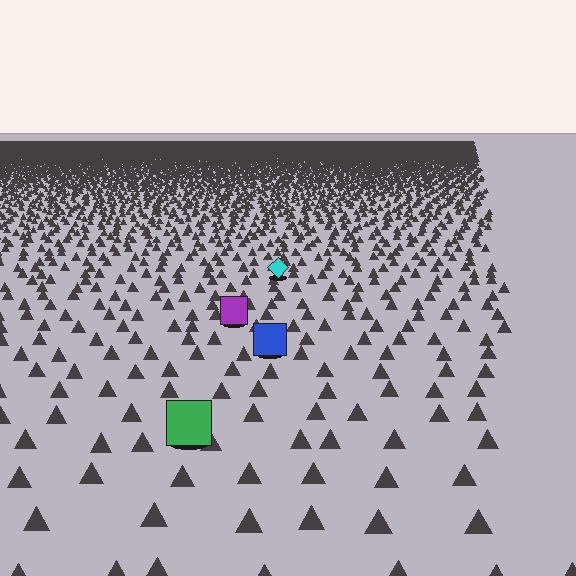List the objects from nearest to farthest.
From nearest to farthest: the green square, the blue square, the purple square, the cyan diamond.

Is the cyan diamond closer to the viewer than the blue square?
No. The blue square is closer — you can tell from the texture gradient: the ground texture is coarser near it.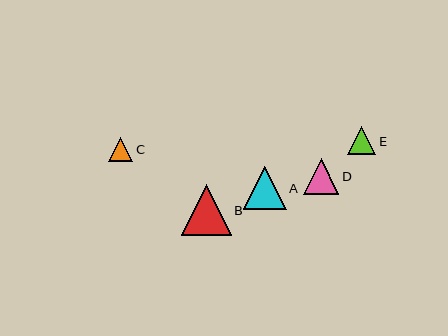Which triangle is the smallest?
Triangle C is the smallest with a size of approximately 24 pixels.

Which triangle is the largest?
Triangle B is the largest with a size of approximately 50 pixels.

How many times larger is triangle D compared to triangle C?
Triangle D is approximately 1.5 times the size of triangle C.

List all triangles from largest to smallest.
From largest to smallest: B, A, D, E, C.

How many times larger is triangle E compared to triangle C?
Triangle E is approximately 1.2 times the size of triangle C.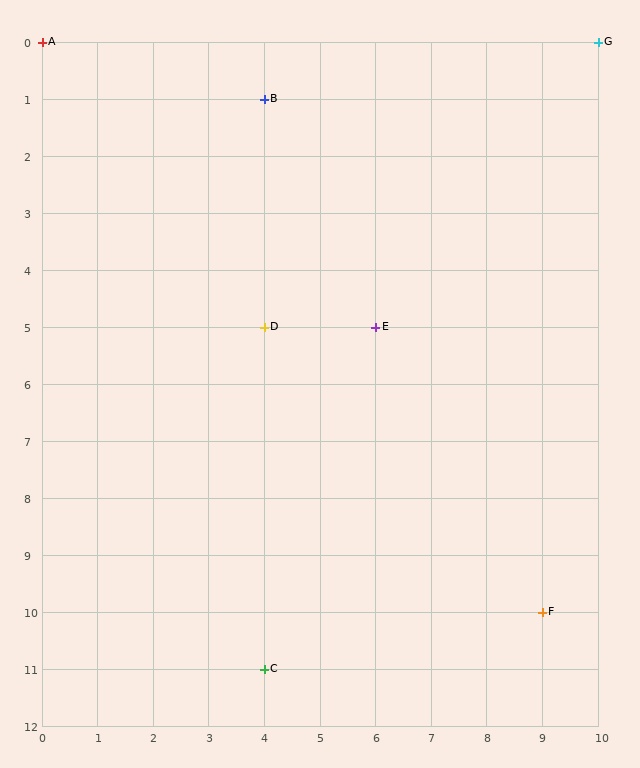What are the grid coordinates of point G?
Point G is at grid coordinates (10, 0).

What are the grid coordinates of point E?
Point E is at grid coordinates (6, 5).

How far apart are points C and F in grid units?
Points C and F are 5 columns and 1 row apart (about 5.1 grid units diagonally).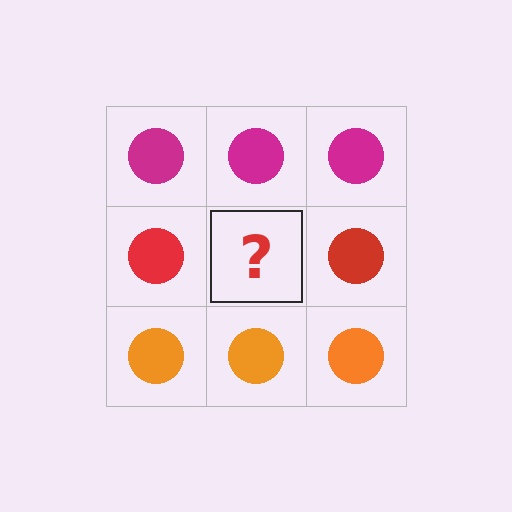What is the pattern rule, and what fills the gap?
The rule is that each row has a consistent color. The gap should be filled with a red circle.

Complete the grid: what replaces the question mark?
The question mark should be replaced with a red circle.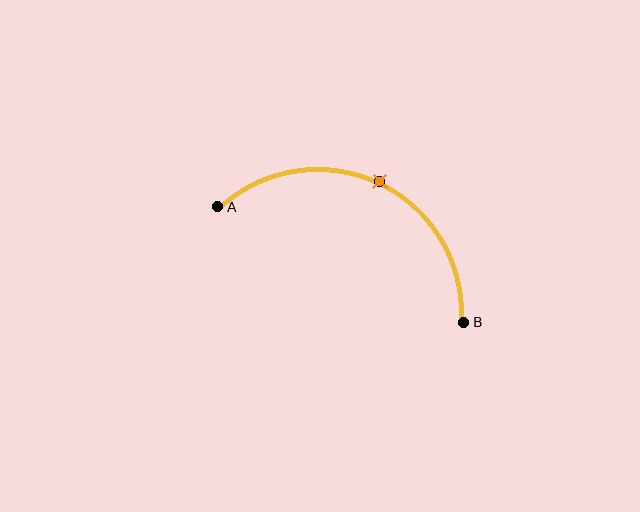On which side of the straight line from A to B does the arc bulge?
The arc bulges above the straight line connecting A and B.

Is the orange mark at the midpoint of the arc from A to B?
Yes. The orange mark lies on the arc at equal arc-length from both A and B — it is the arc midpoint.